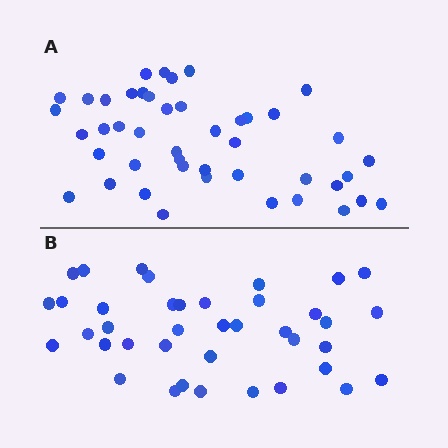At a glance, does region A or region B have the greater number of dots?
Region A (the top region) has more dots.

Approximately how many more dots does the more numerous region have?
Region A has about 6 more dots than region B.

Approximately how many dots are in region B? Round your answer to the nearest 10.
About 40 dots. (The exact count is 39, which rounds to 40.)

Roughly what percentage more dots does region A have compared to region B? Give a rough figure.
About 15% more.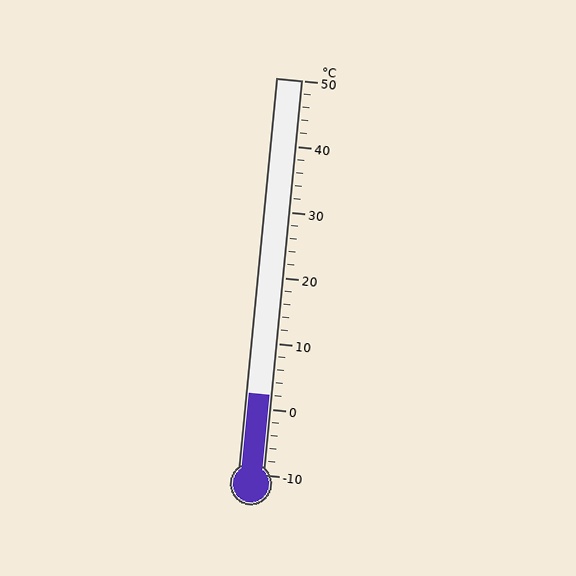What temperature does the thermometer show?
The thermometer shows approximately 2°C.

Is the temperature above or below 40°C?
The temperature is below 40°C.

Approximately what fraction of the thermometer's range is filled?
The thermometer is filled to approximately 20% of its range.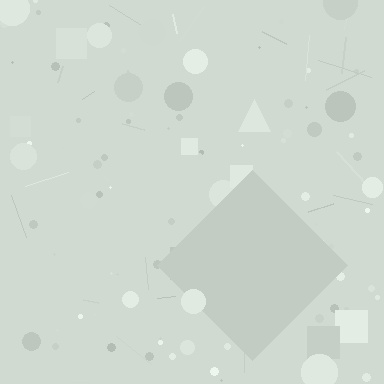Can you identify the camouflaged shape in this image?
The camouflaged shape is a diamond.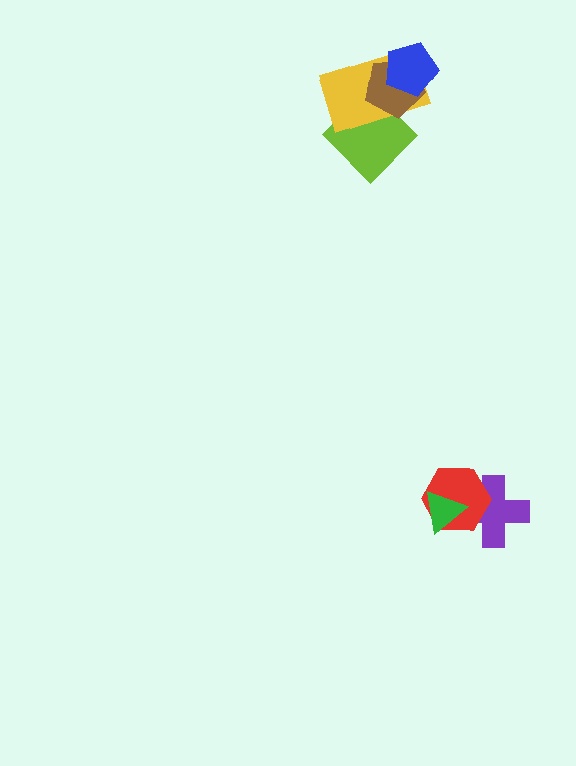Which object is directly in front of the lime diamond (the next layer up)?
The yellow rectangle is directly in front of the lime diamond.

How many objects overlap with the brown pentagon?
3 objects overlap with the brown pentagon.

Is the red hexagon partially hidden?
Yes, it is partially covered by another shape.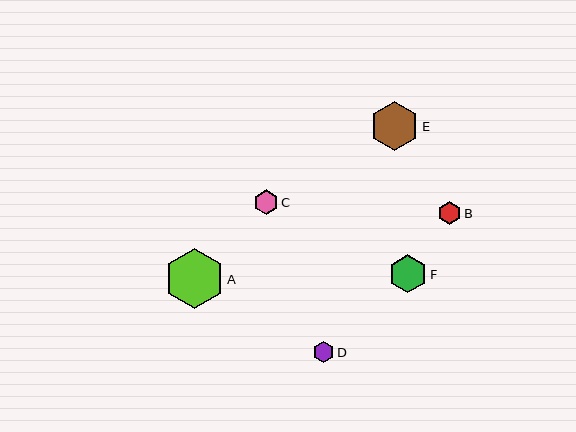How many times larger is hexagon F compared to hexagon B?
Hexagon F is approximately 1.7 times the size of hexagon B.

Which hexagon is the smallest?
Hexagon D is the smallest with a size of approximately 21 pixels.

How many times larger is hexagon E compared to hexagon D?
Hexagon E is approximately 2.3 times the size of hexagon D.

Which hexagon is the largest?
Hexagon A is the largest with a size of approximately 60 pixels.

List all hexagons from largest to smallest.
From largest to smallest: A, E, F, C, B, D.